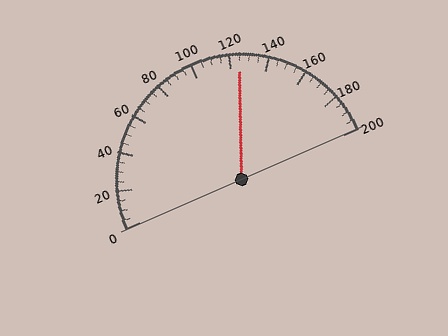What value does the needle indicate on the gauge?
The needle indicates approximately 125.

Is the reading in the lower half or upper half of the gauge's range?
The reading is in the upper half of the range (0 to 200).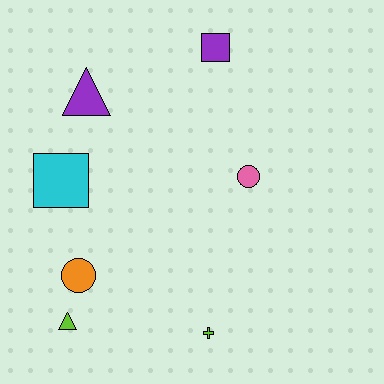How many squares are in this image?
There are 2 squares.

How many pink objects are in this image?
There is 1 pink object.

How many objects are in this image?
There are 7 objects.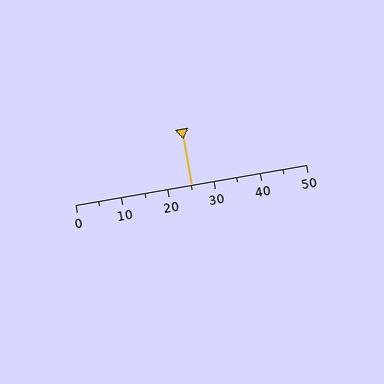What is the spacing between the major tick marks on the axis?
The major ticks are spaced 10 apart.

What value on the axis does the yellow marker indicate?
The marker indicates approximately 25.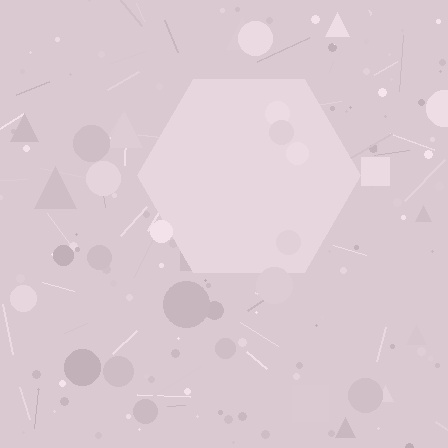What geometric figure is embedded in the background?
A hexagon is embedded in the background.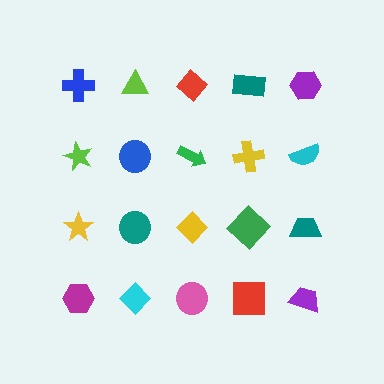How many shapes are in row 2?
5 shapes.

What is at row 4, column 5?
A purple trapezoid.